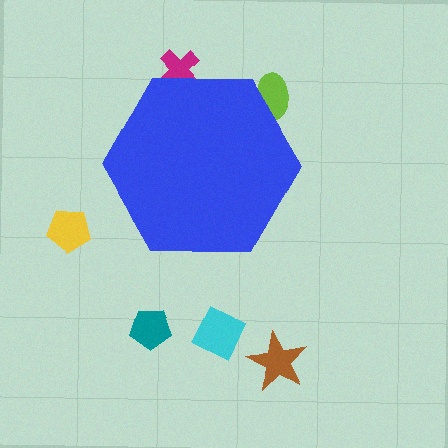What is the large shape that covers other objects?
A blue hexagon.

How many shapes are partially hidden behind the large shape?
2 shapes are partially hidden.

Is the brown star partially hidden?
No, the brown star is fully visible.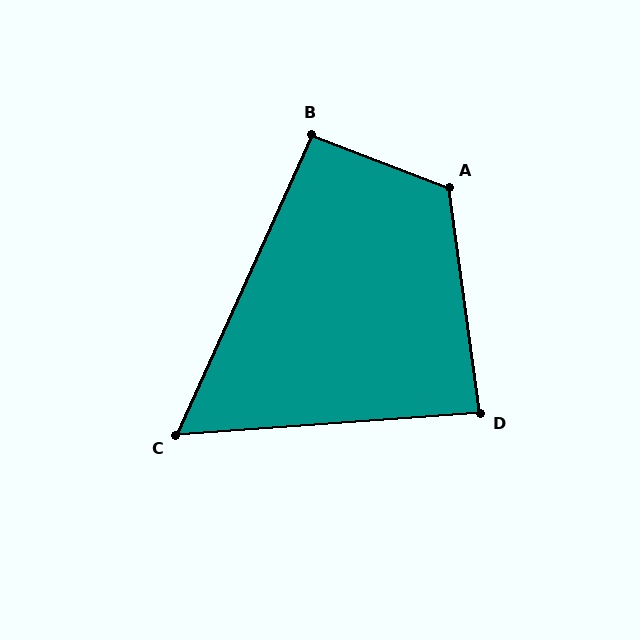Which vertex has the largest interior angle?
A, at approximately 119 degrees.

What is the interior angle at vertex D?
Approximately 86 degrees (approximately right).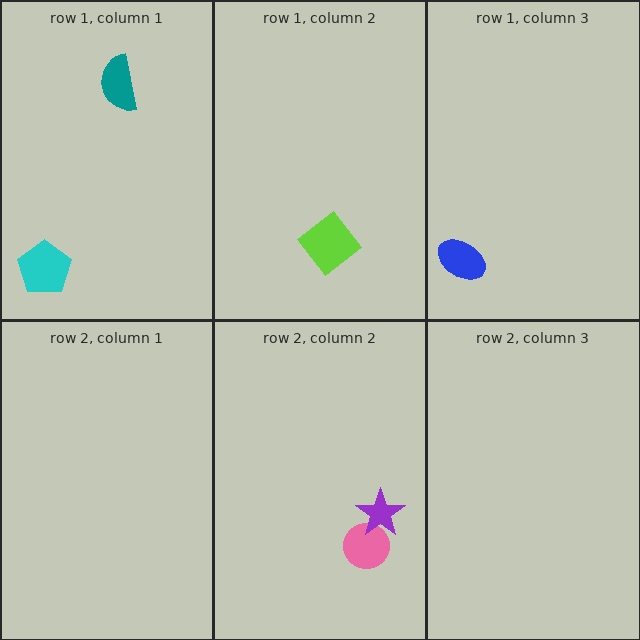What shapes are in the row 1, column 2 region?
The lime diamond.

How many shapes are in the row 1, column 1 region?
2.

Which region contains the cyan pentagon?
The row 1, column 1 region.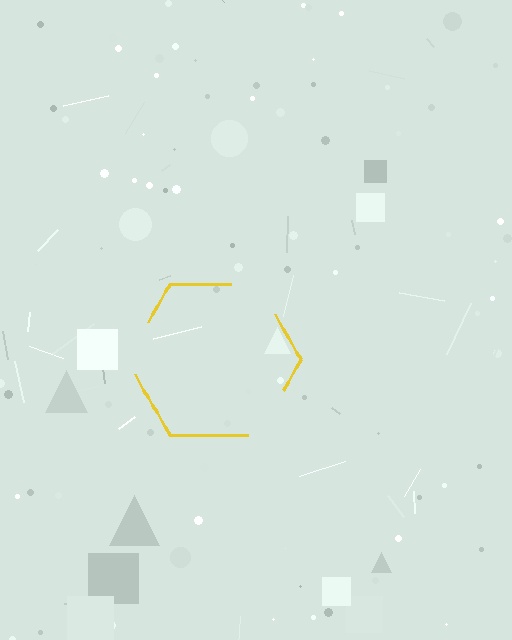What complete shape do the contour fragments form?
The contour fragments form a hexagon.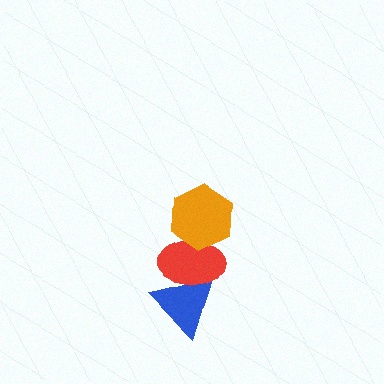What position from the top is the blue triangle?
The blue triangle is 3rd from the top.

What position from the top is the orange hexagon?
The orange hexagon is 1st from the top.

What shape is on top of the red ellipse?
The orange hexagon is on top of the red ellipse.